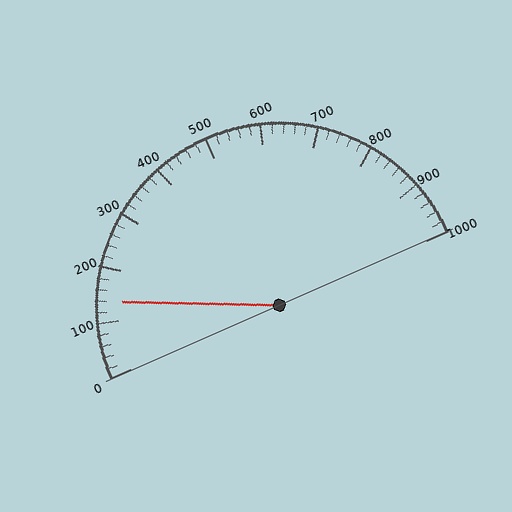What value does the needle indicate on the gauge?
The needle indicates approximately 140.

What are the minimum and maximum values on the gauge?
The gauge ranges from 0 to 1000.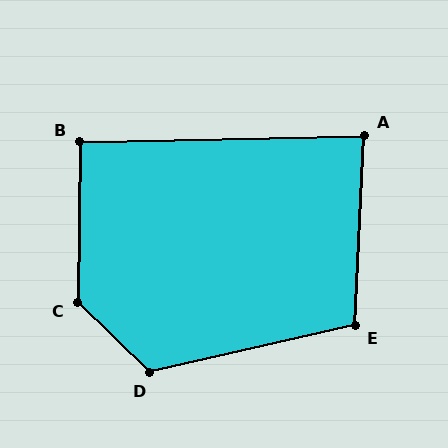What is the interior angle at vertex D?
Approximately 123 degrees (obtuse).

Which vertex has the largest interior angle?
C, at approximately 134 degrees.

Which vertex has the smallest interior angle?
A, at approximately 86 degrees.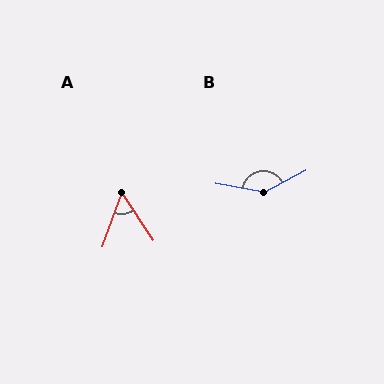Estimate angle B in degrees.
Approximately 142 degrees.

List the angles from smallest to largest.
A (53°), B (142°).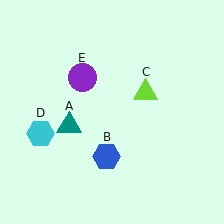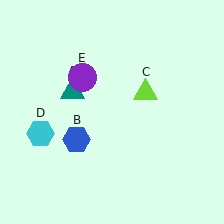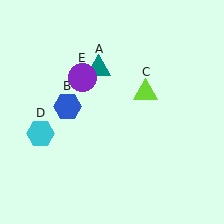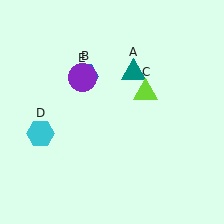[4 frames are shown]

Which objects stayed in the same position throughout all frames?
Lime triangle (object C) and cyan hexagon (object D) and purple circle (object E) remained stationary.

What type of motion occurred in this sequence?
The teal triangle (object A), blue hexagon (object B) rotated clockwise around the center of the scene.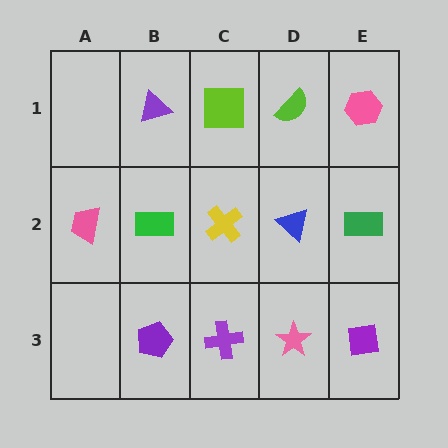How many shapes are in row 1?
4 shapes.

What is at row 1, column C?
A lime square.